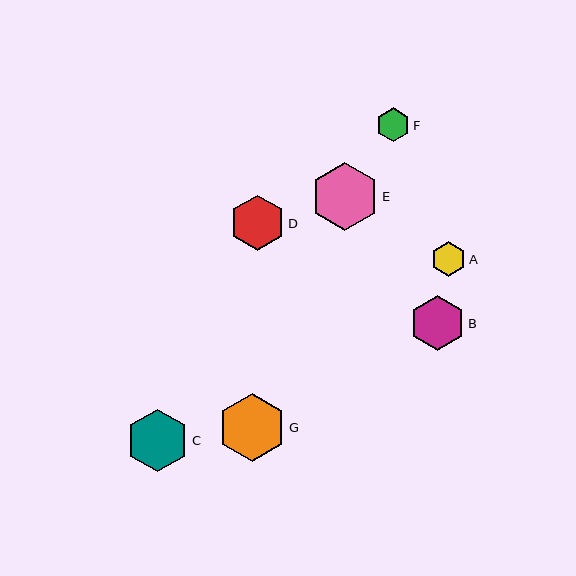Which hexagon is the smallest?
Hexagon F is the smallest with a size of approximately 34 pixels.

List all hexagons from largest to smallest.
From largest to smallest: E, G, C, B, D, A, F.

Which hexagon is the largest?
Hexagon E is the largest with a size of approximately 69 pixels.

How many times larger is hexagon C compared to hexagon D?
Hexagon C is approximately 1.1 times the size of hexagon D.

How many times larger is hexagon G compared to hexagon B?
Hexagon G is approximately 1.2 times the size of hexagon B.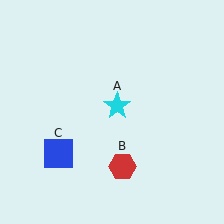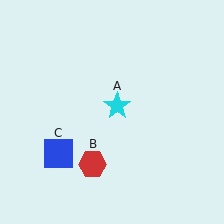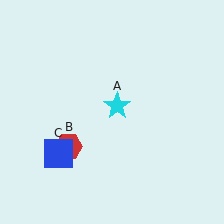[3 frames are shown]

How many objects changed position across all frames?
1 object changed position: red hexagon (object B).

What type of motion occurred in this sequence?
The red hexagon (object B) rotated clockwise around the center of the scene.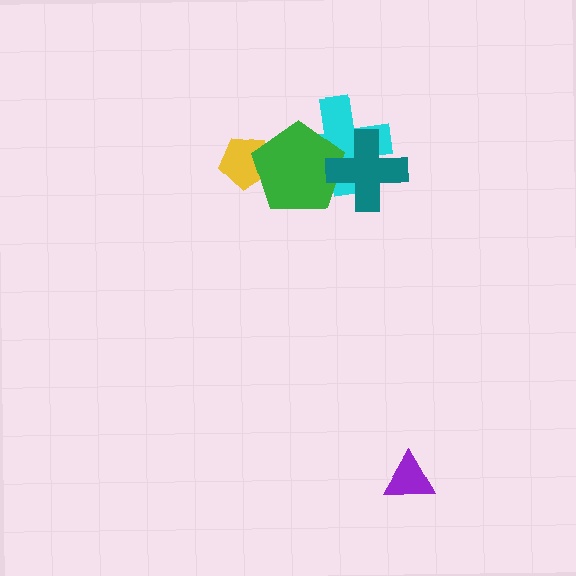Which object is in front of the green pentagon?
The teal cross is in front of the green pentagon.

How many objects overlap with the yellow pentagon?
1 object overlaps with the yellow pentagon.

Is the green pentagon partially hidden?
Yes, it is partially covered by another shape.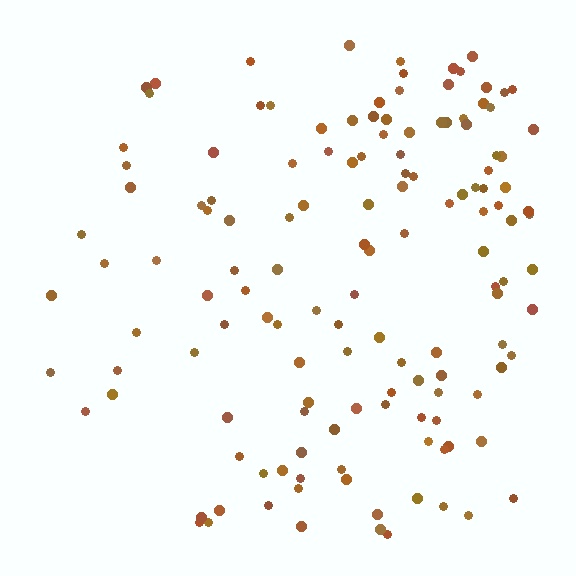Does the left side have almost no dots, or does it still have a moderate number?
Still a moderate number, just noticeably fewer than the right.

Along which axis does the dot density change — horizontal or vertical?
Horizontal.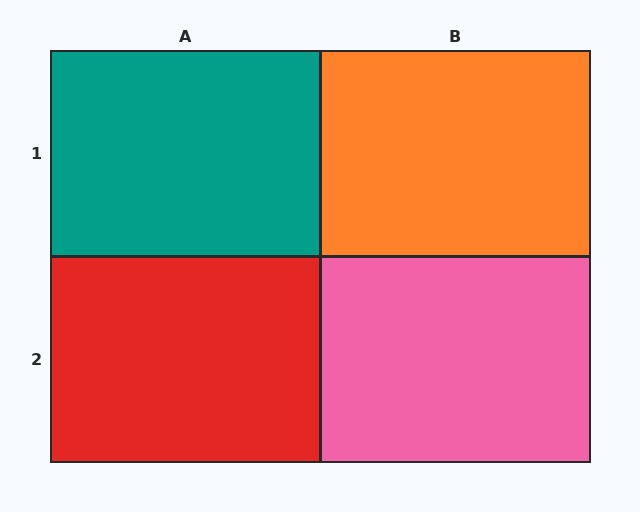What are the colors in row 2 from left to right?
Red, pink.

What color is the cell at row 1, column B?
Orange.